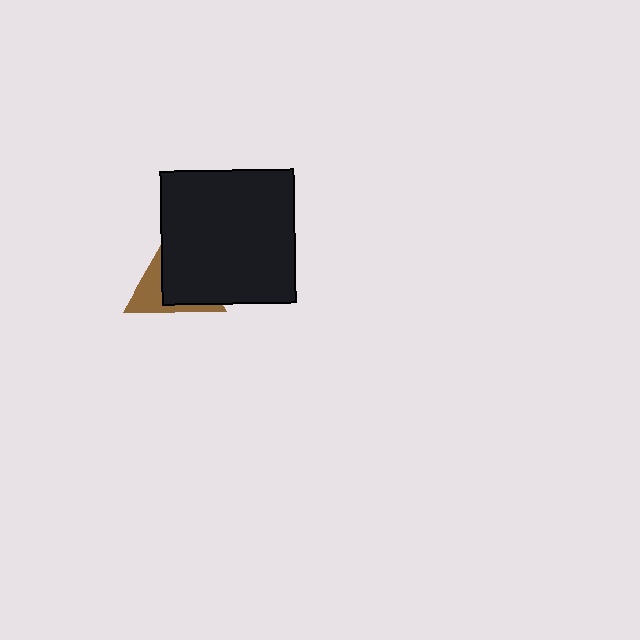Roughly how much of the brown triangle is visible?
A small part of it is visible (roughly 36%).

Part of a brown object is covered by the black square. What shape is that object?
It is a triangle.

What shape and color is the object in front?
The object in front is a black square.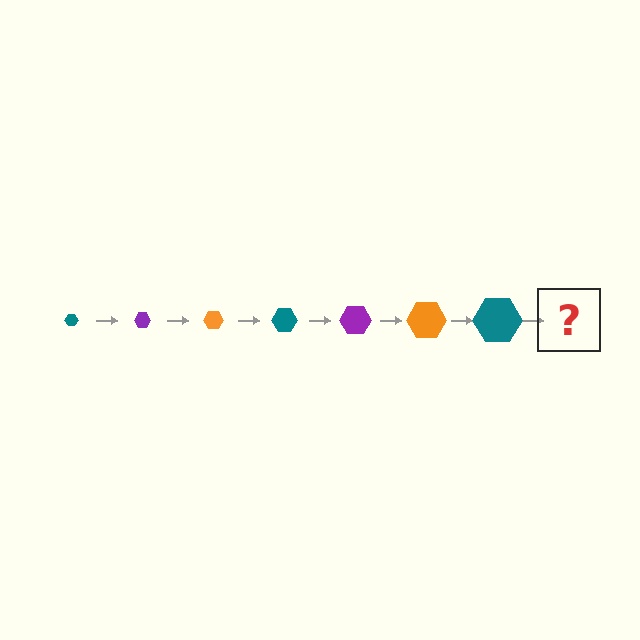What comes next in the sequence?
The next element should be a purple hexagon, larger than the previous one.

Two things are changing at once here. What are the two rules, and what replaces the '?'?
The two rules are that the hexagon grows larger each step and the color cycles through teal, purple, and orange. The '?' should be a purple hexagon, larger than the previous one.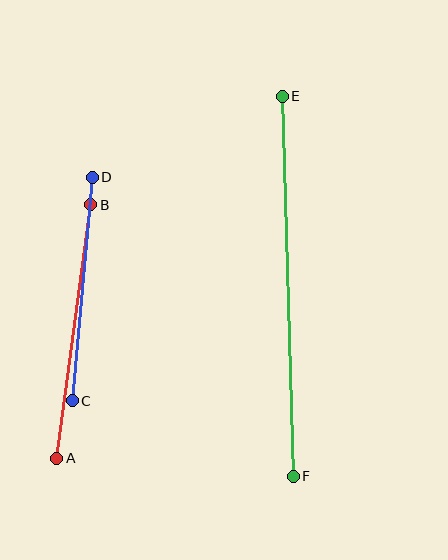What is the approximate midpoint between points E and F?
The midpoint is at approximately (288, 286) pixels.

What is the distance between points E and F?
The distance is approximately 380 pixels.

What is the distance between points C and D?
The distance is approximately 224 pixels.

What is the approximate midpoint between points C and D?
The midpoint is at approximately (82, 289) pixels.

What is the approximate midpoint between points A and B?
The midpoint is at approximately (74, 332) pixels.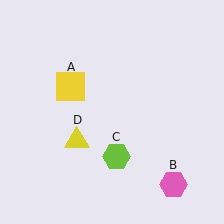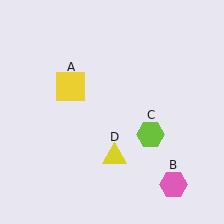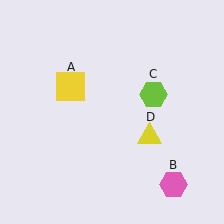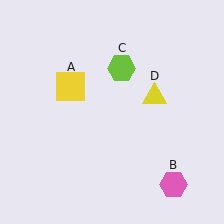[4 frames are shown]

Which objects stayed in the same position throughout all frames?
Yellow square (object A) and pink hexagon (object B) remained stationary.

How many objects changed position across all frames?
2 objects changed position: lime hexagon (object C), yellow triangle (object D).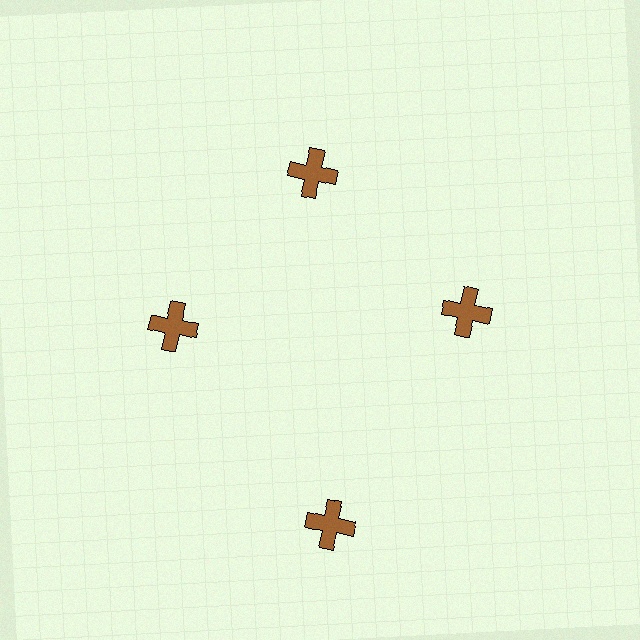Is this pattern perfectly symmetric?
No. The 4 brown crosses are arranged in a ring, but one element near the 6 o'clock position is pushed outward from the center, breaking the 4-fold rotational symmetry.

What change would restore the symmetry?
The symmetry would be restored by moving it inward, back onto the ring so that all 4 crosses sit at equal angles and equal distance from the center.